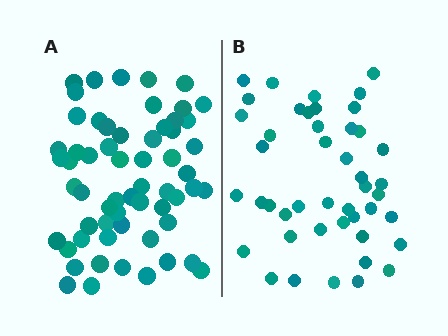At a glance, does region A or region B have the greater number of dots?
Region A (the left region) has more dots.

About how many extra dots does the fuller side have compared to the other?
Region A has approximately 15 more dots than region B.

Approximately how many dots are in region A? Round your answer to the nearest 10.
About 60 dots.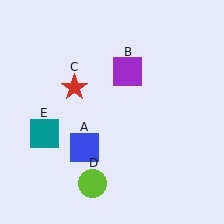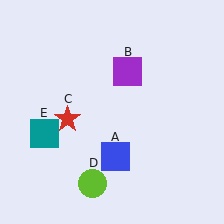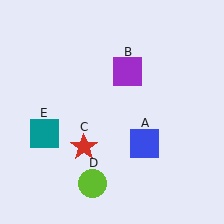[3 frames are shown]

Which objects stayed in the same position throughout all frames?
Purple square (object B) and lime circle (object D) and teal square (object E) remained stationary.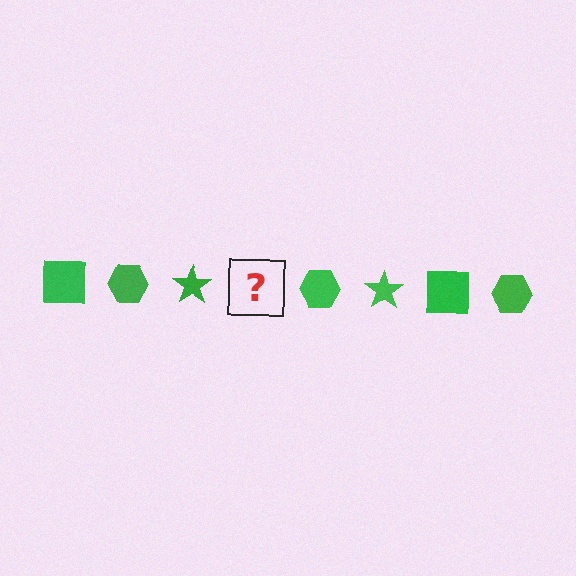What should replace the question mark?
The question mark should be replaced with a green square.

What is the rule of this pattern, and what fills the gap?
The rule is that the pattern cycles through square, hexagon, star shapes in green. The gap should be filled with a green square.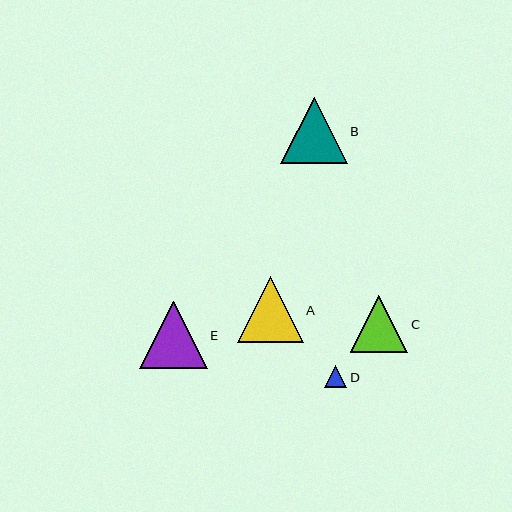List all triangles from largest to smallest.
From largest to smallest: E, B, A, C, D.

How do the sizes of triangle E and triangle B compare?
Triangle E and triangle B are approximately the same size.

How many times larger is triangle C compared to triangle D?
Triangle C is approximately 2.6 times the size of triangle D.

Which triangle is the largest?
Triangle E is the largest with a size of approximately 67 pixels.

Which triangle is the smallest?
Triangle D is the smallest with a size of approximately 22 pixels.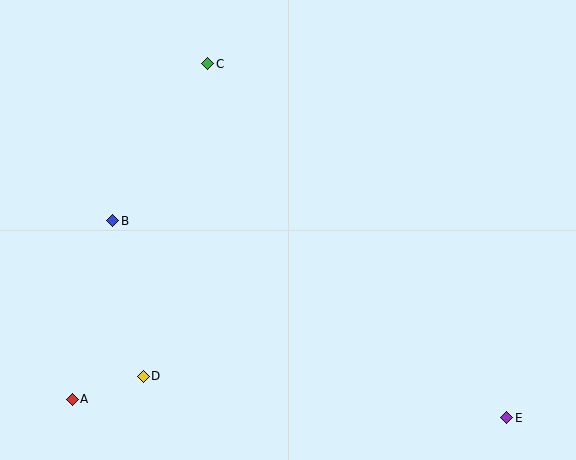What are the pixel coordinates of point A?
Point A is at (72, 399).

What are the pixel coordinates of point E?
Point E is at (507, 418).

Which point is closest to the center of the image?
Point B at (113, 221) is closest to the center.